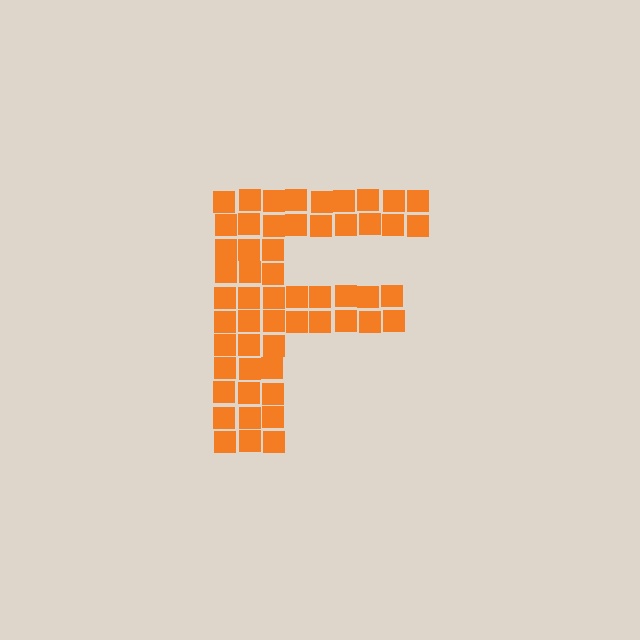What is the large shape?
The large shape is the letter F.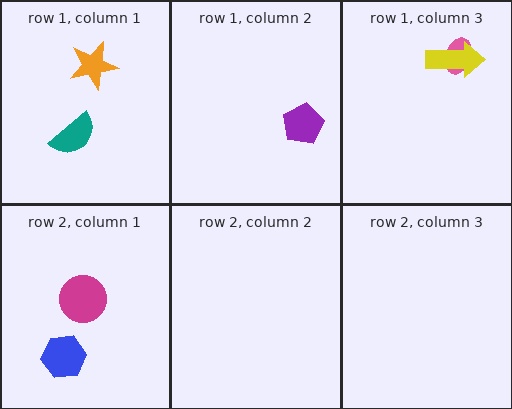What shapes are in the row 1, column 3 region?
The pink ellipse, the yellow arrow.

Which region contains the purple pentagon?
The row 1, column 2 region.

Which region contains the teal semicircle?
The row 1, column 1 region.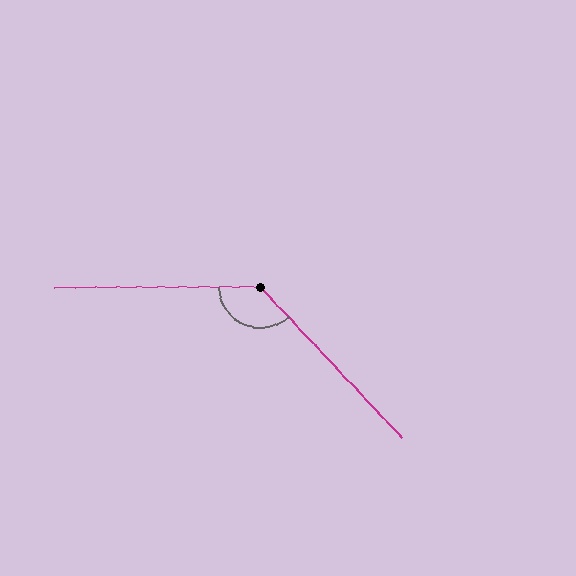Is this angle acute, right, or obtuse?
It is obtuse.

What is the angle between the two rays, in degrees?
Approximately 133 degrees.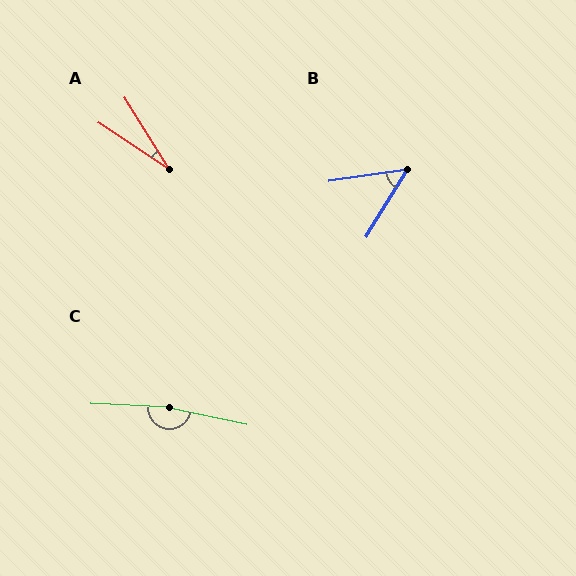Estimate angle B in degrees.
Approximately 50 degrees.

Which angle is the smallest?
A, at approximately 25 degrees.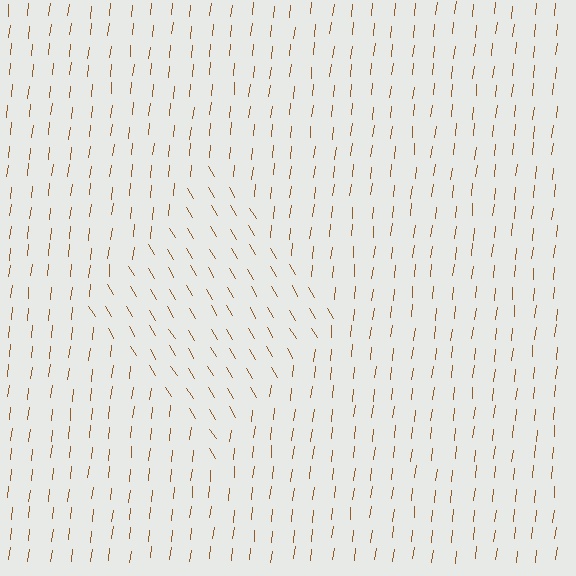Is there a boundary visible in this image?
Yes, there is a texture boundary formed by a change in line orientation.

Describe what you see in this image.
The image is filled with small brown line segments. A diamond region in the image has lines oriented differently from the surrounding lines, creating a visible texture boundary.